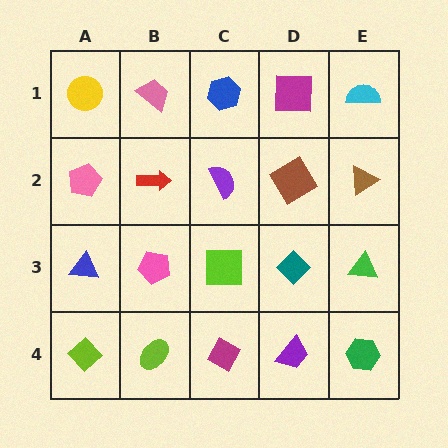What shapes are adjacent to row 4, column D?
A teal diamond (row 3, column D), a magenta diamond (row 4, column C), a green hexagon (row 4, column E).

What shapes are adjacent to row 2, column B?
A pink trapezoid (row 1, column B), a pink pentagon (row 3, column B), a pink pentagon (row 2, column A), a purple semicircle (row 2, column C).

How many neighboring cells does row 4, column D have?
3.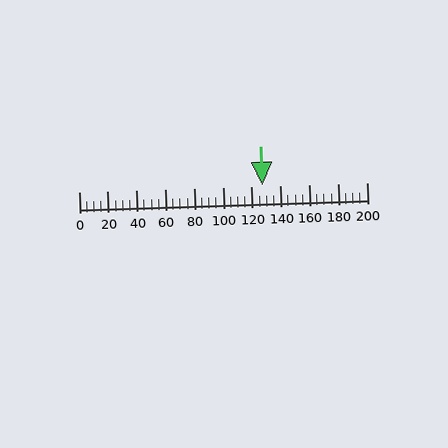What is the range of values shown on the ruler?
The ruler shows values from 0 to 200.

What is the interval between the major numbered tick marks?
The major tick marks are spaced 20 units apart.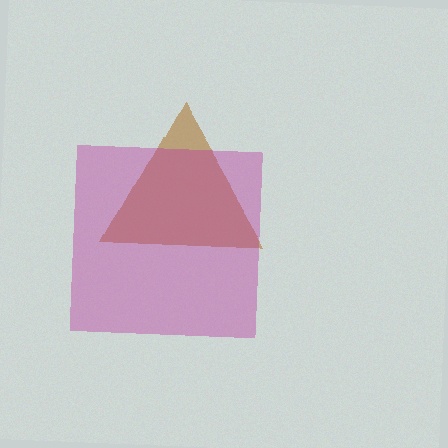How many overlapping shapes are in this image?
There are 2 overlapping shapes in the image.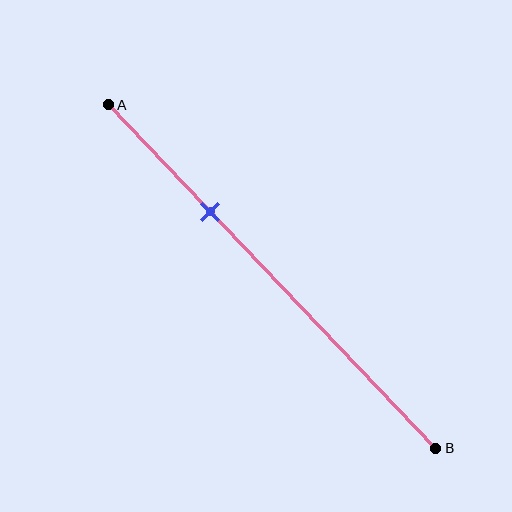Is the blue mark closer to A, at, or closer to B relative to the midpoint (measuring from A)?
The blue mark is closer to point A than the midpoint of segment AB.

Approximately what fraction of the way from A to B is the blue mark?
The blue mark is approximately 30% of the way from A to B.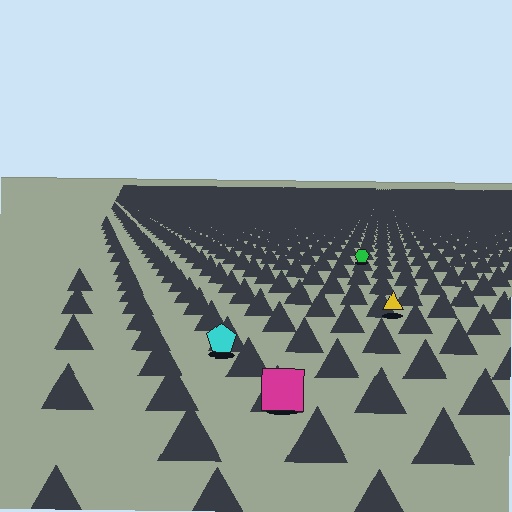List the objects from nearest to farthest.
From nearest to farthest: the magenta square, the cyan pentagon, the yellow triangle, the green hexagon.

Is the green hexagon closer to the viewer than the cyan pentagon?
No. The cyan pentagon is closer — you can tell from the texture gradient: the ground texture is coarser near it.